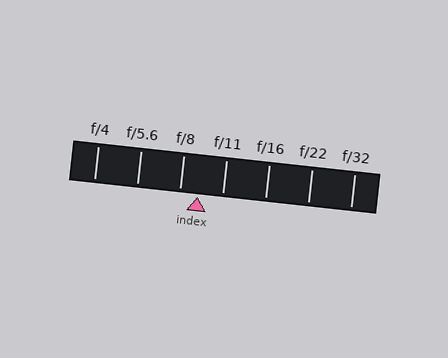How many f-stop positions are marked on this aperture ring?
There are 7 f-stop positions marked.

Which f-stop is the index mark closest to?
The index mark is closest to f/8.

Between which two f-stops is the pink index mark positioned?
The index mark is between f/8 and f/11.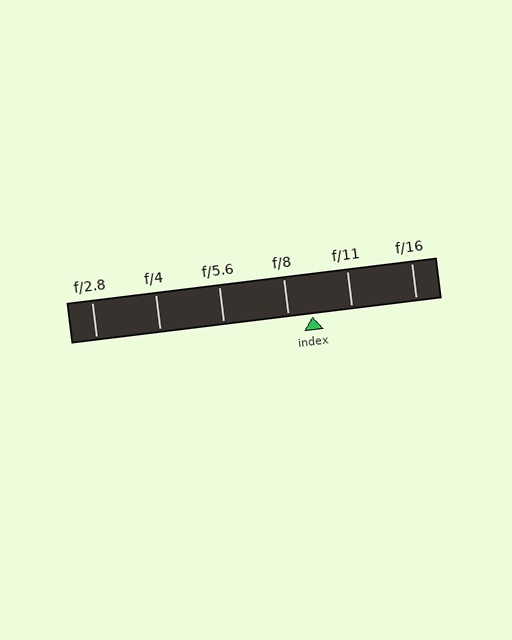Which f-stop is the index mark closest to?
The index mark is closest to f/8.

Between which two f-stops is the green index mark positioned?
The index mark is between f/8 and f/11.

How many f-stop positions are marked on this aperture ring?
There are 6 f-stop positions marked.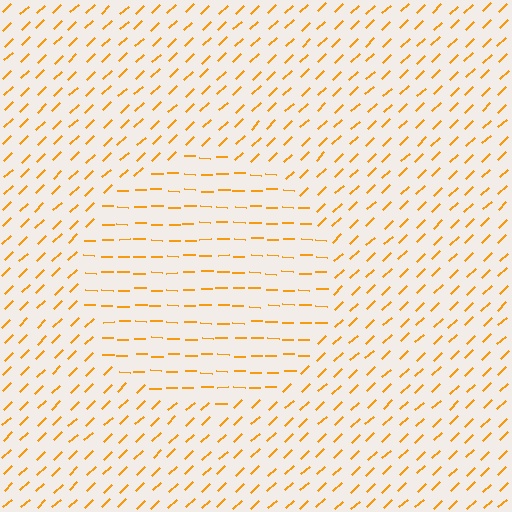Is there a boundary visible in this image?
Yes, there is a texture boundary formed by a change in line orientation.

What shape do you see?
I see a circle.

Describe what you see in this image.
The image is filled with small orange line segments. A circle region in the image has lines oriented differently from the surrounding lines, creating a visible texture boundary.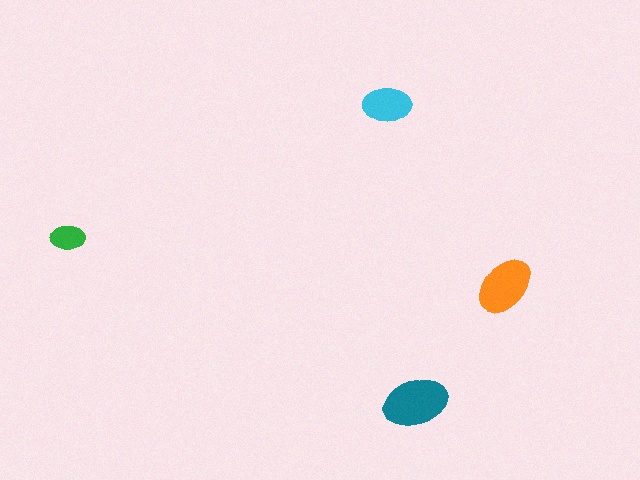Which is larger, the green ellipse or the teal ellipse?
The teal one.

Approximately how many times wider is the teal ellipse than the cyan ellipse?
About 1.5 times wider.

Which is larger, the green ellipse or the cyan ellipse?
The cyan one.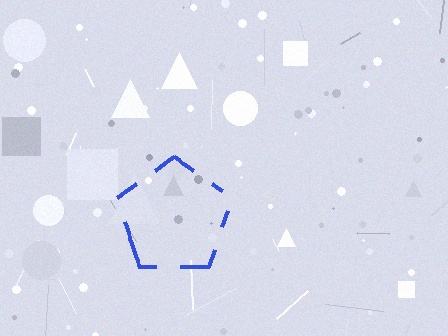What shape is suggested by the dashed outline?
The dashed outline suggests a pentagon.